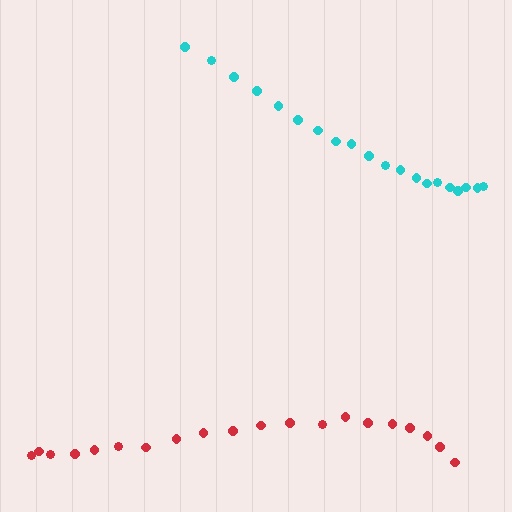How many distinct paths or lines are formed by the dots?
There are 2 distinct paths.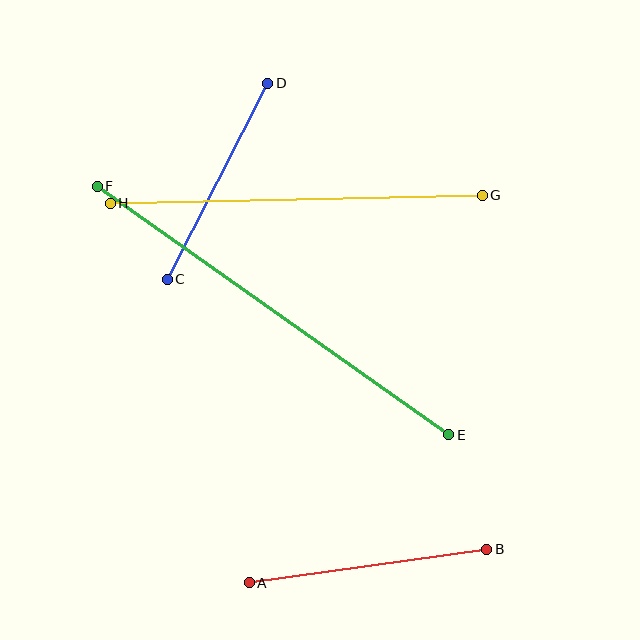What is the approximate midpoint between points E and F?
The midpoint is at approximately (273, 311) pixels.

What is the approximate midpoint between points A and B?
The midpoint is at approximately (368, 566) pixels.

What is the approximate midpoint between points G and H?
The midpoint is at approximately (296, 199) pixels.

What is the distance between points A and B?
The distance is approximately 240 pixels.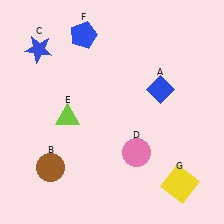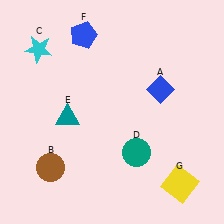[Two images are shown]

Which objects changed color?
C changed from blue to cyan. D changed from pink to teal. E changed from lime to teal.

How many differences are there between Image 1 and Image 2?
There are 3 differences between the two images.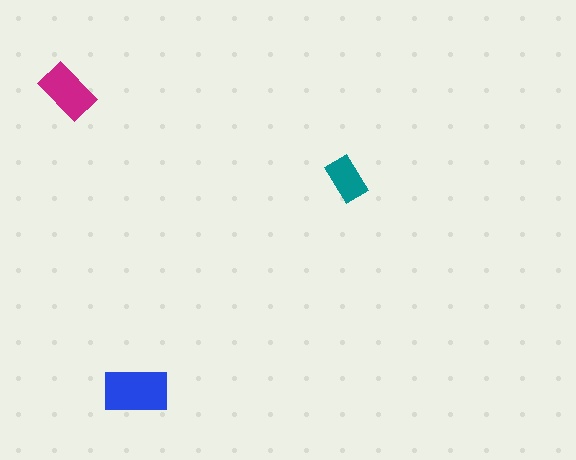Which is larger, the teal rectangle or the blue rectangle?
The blue one.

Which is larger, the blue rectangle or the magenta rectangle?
The blue one.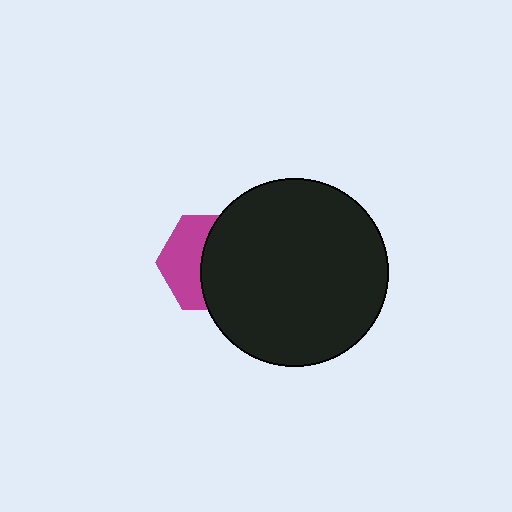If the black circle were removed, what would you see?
You would see the complete magenta hexagon.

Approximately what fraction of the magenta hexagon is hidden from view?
Roughly 56% of the magenta hexagon is hidden behind the black circle.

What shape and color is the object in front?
The object in front is a black circle.